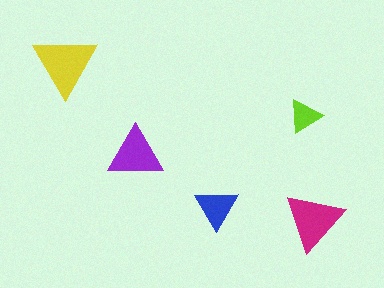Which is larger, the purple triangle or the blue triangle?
The purple one.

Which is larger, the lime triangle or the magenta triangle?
The magenta one.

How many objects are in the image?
There are 5 objects in the image.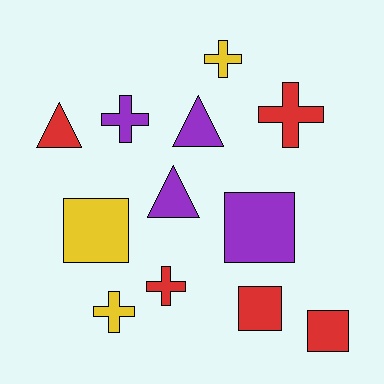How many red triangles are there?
There is 1 red triangle.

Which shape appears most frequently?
Cross, with 5 objects.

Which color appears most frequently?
Red, with 5 objects.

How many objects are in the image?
There are 12 objects.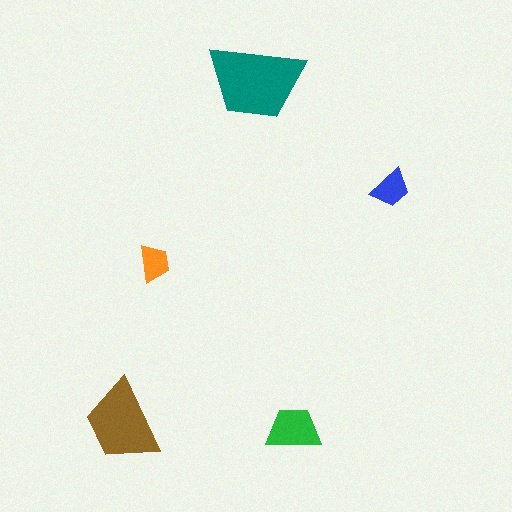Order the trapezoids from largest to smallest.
the teal one, the brown one, the green one, the blue one, the orange one.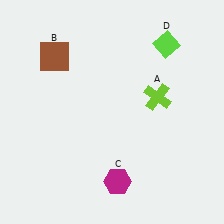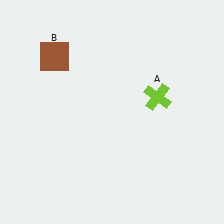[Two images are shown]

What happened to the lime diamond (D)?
The lime diamond (D) was removed in Image 2. It was in the top-right area of Image 1.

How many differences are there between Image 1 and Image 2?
There are 2 differences between the two images.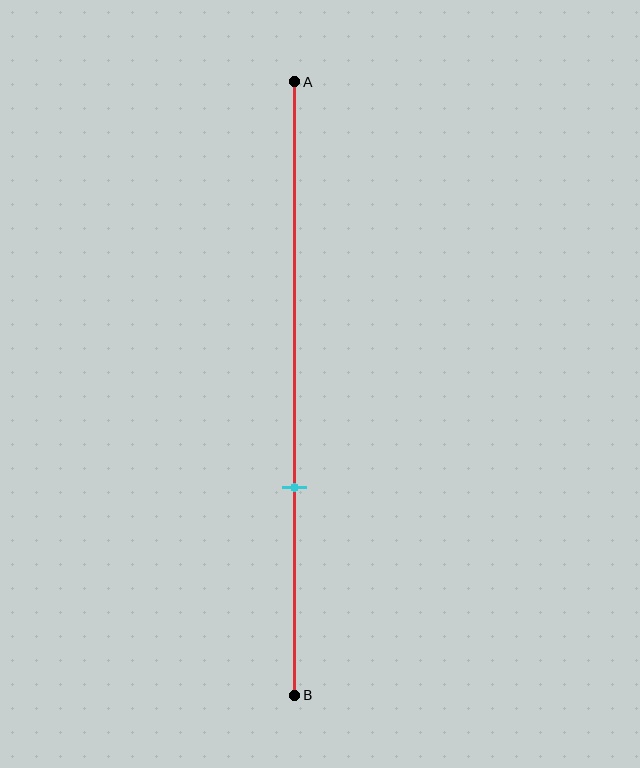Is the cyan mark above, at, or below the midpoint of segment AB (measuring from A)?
The cyan mark is below the midpoint of segment AB.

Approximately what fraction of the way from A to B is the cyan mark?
The cyan mark is approximately 65% of the way from A to B.